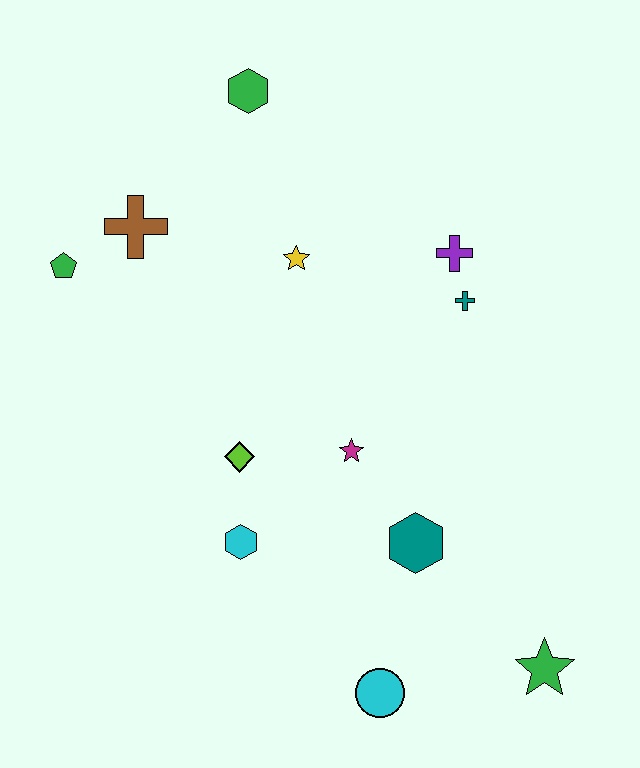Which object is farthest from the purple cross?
The cyan circle is farthest from the purple cross.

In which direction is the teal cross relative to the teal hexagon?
The teal cross is above the teal hexagon.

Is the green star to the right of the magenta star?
Yes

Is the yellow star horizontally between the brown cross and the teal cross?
Yes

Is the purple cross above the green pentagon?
Yes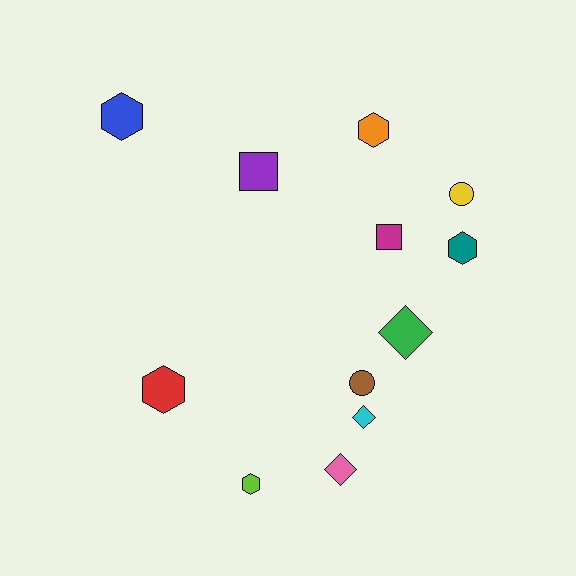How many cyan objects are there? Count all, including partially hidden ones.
There is 1 cyan object.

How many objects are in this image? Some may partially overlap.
There are 12 objects.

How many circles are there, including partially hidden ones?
There are 2 circles.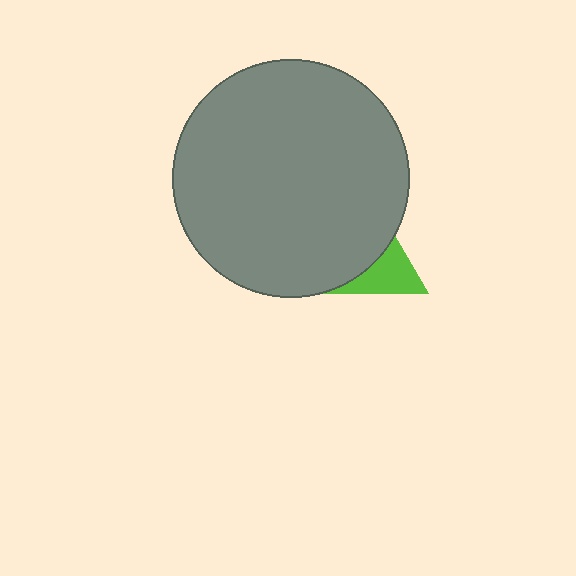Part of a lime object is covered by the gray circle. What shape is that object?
It is a triangle.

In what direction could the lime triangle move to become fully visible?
The lime triangle could move toward the lower-right. That would shift it out from behind the gray circle entirely.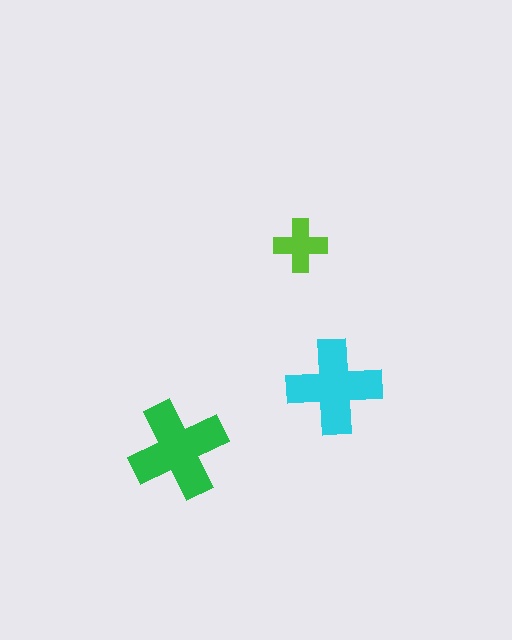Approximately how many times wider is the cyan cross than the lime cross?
About 2 times wider.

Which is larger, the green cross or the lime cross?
The green one.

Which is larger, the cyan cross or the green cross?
The green one.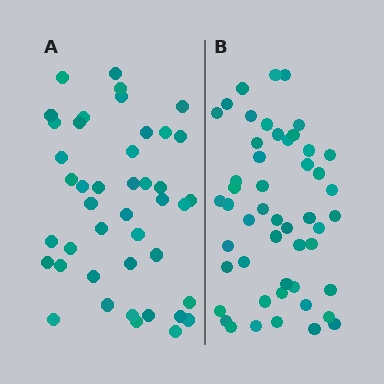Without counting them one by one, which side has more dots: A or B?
Region B (the right region) has more dots.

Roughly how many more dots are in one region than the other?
Region B has roughly 8 or so more dots than region A.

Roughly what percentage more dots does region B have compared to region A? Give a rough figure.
About 15% more.